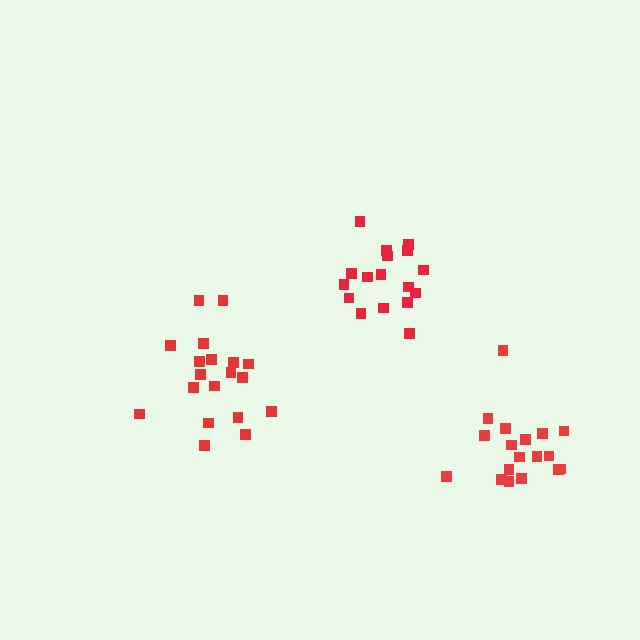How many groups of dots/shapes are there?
There are 3 groups.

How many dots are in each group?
Group 1: 17 dots, Group 2: 19 dots, Group 3: 18 dots (54 total).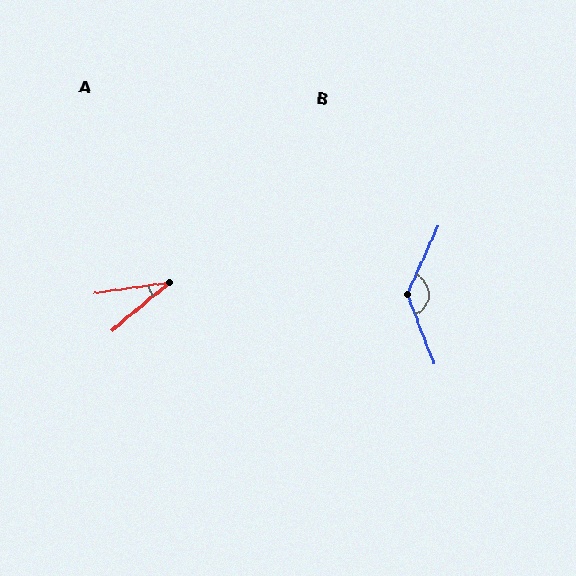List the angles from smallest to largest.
A (32°), B (135°).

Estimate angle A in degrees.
Approximately 32 degrees.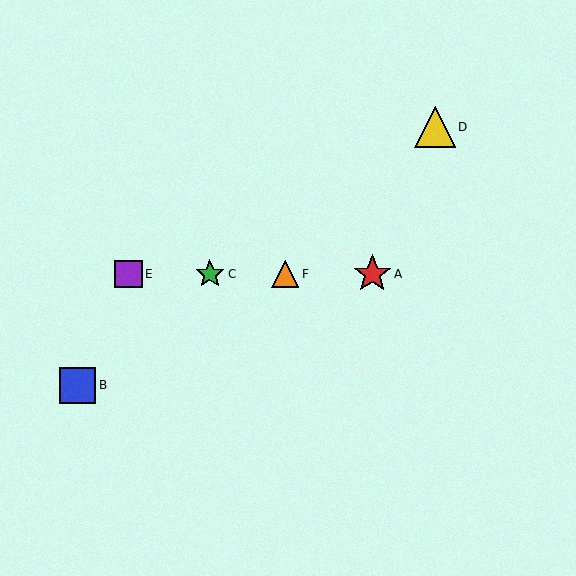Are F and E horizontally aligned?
Yes, both are at y≈274.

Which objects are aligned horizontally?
Objects A, C, E, F are aligned horizontally.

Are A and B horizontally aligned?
No, A is at y≈274 and B is at y≈385.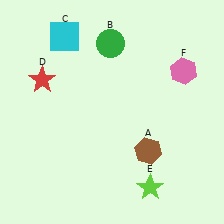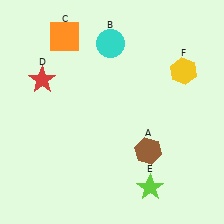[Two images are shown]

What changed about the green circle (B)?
In Image 1, B is green. In Image 2, it changed to cyan.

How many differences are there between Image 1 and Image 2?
There are 3 differences between the two images.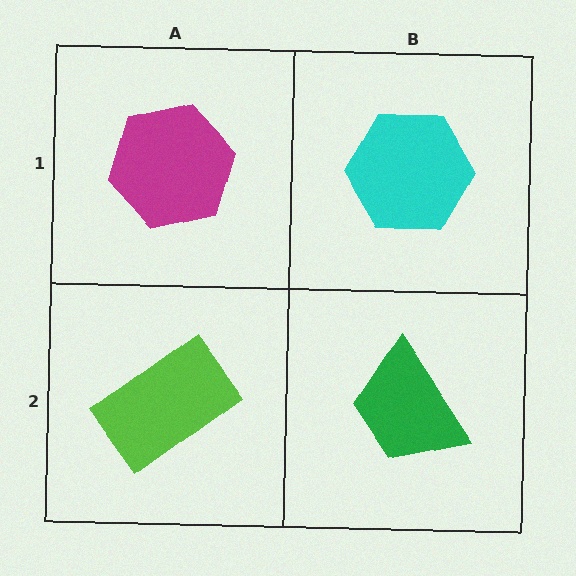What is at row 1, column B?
A cyan hexagon.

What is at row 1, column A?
A magenta hexagon.